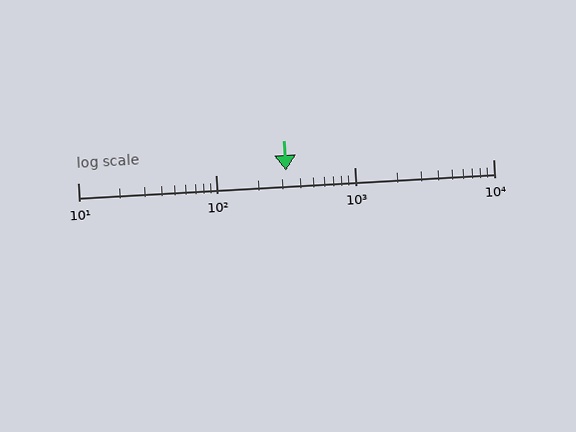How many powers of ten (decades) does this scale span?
The scale spans 3 decades, from 10 to 10000.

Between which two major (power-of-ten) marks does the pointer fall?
The pointer is between 100 and 1000.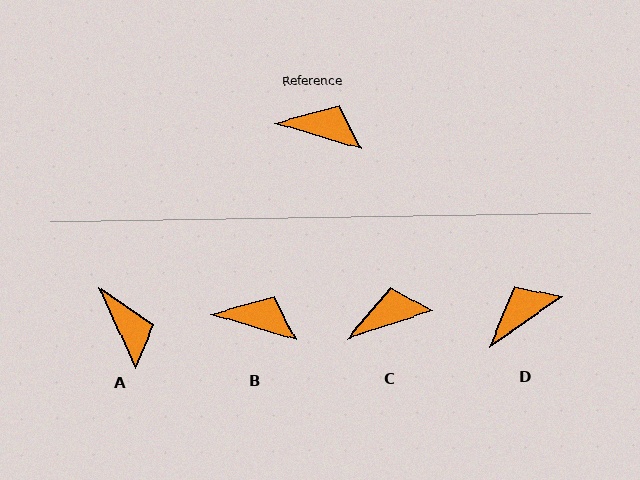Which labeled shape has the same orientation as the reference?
B.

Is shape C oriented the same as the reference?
No, it is off by about 35 degrees.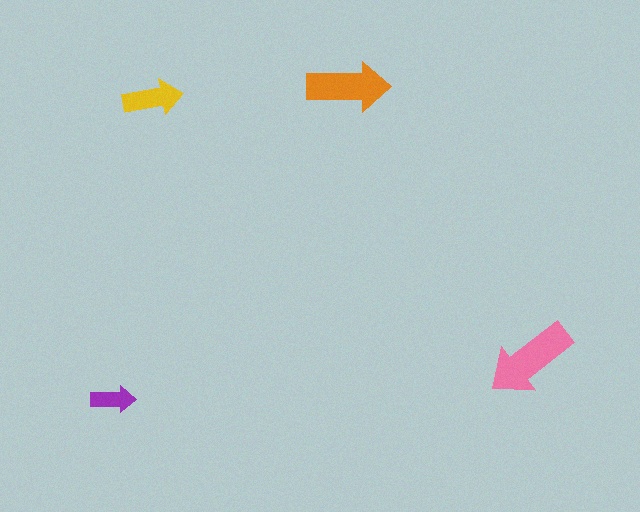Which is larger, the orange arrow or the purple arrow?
The orange one.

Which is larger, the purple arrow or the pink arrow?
The pink one.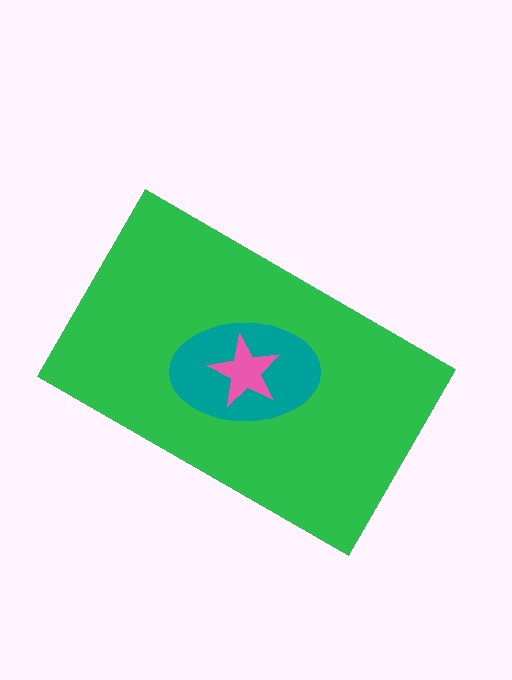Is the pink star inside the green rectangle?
Yes.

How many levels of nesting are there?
3.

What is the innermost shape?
The pink star.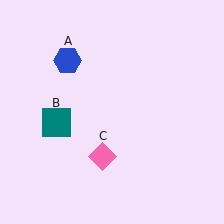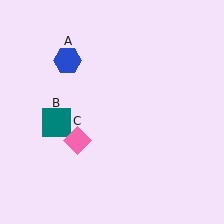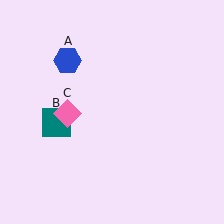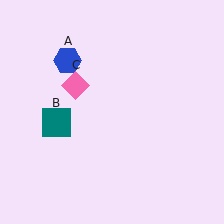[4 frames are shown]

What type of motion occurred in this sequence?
The pink diamond (object C) rotated clockwise around the center of the scene.